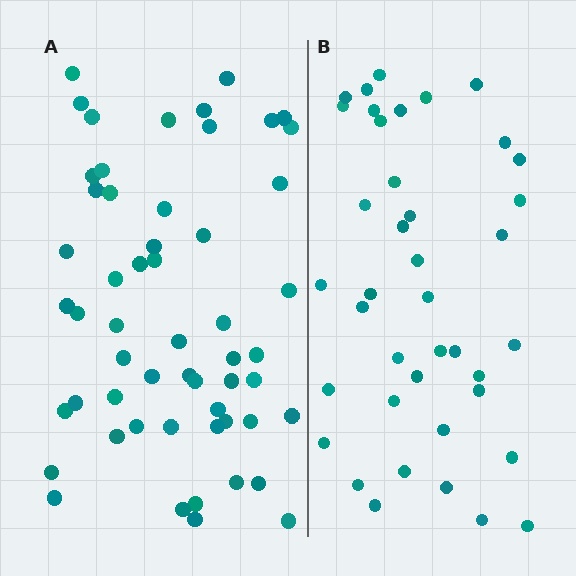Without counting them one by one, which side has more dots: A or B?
Region A (the left region) has more dots.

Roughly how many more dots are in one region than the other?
Region A has approximately 15 more dots than region B.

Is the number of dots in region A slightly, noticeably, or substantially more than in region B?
Region A has noticeably more, but not dramatically so. The ratio is roughly 1.4 to 1.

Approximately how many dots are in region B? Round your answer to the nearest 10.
About 40 dots.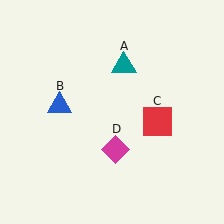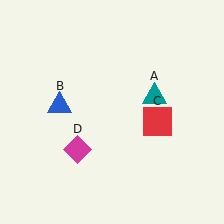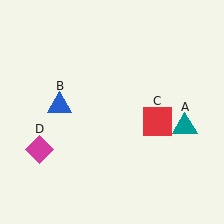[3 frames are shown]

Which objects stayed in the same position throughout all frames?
Blue triangle (object B) and red square (object C) remained stationary.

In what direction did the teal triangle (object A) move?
The teal triangle (object A) moved down and to the right.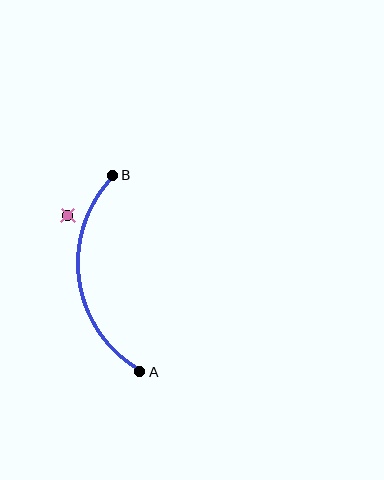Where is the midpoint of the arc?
The arc midpoint is the point on the curve farthest from the straight line joining A and B. It sits to the left of that line.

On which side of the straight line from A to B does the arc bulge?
The arc bulges to the left of the straight line connecting A and B.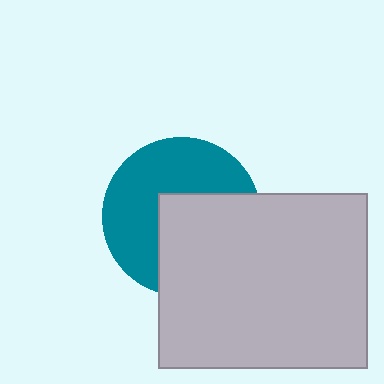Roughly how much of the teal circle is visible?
About half of it is visible (roughly 54%).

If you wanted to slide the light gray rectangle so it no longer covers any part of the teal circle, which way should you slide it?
Slide it toward the lower-right — that is the most direct way to separate the two shapes.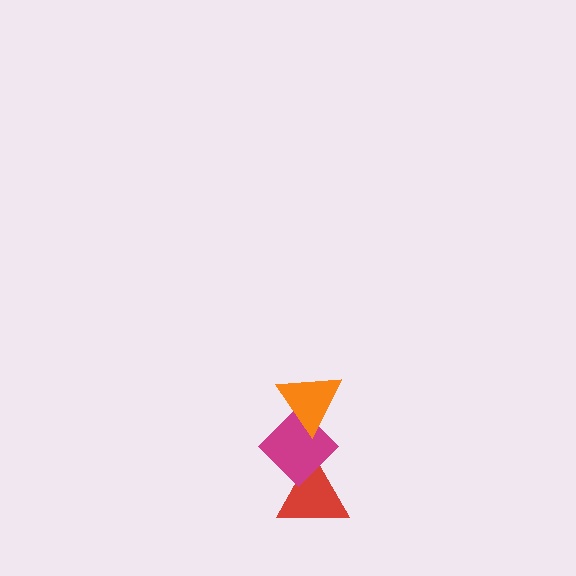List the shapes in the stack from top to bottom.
From top to bottom: the orange triangle, the magenta diamond, the red triangle.